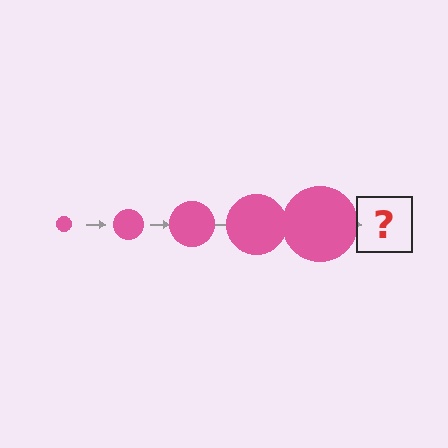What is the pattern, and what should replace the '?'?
The pattern is that the circle gets progressively larger each step. The '?' should be a pink circle, larger than the previous one.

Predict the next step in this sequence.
The next step is a pink circle, larger than the previous one.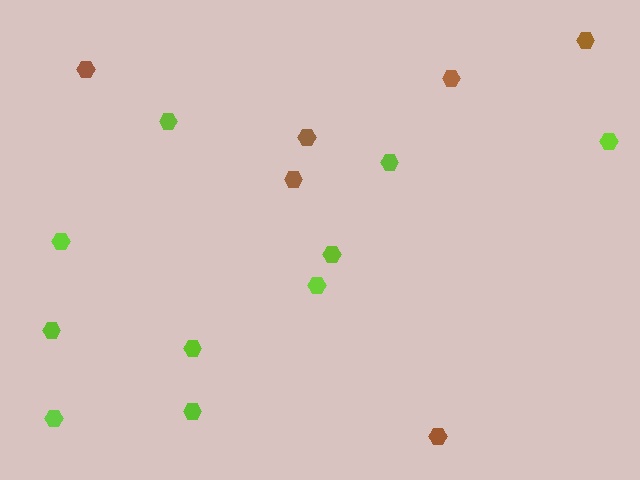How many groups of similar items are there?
There are 2 groups: one group of brown hexagons (6) and one group of lime hexagons (10).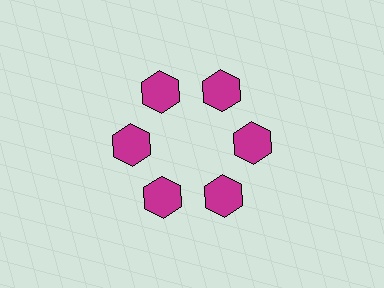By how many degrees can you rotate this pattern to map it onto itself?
The pattern maps onto itself every 60 degrees of rotation.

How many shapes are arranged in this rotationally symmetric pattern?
There are 6 shapes, arranged in 6 groups of 1.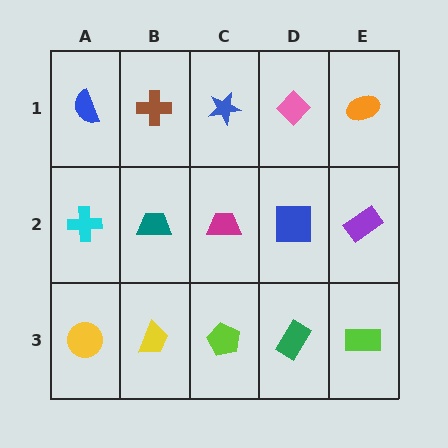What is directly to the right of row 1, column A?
A brown cross.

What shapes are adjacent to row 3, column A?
A cyan cross (row 2, column A), a yellow trapezoid (row 3, column B).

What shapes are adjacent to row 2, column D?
A pink diamond (row 1, column D), a green rectangle (row 3, column D), a magenta trapezoid (row 2, column C), a purple rectangle (row 2, column E).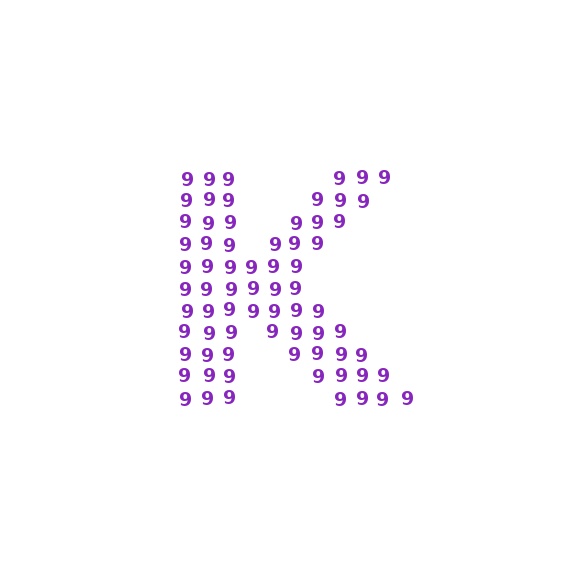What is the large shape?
The large shape is the letter K.